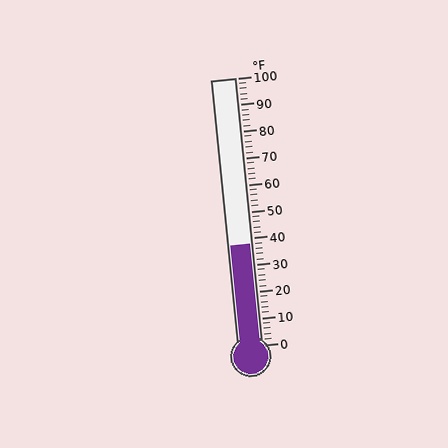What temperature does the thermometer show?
The thermometer shows approximately 38°F.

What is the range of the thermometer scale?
The thermometer scale ranges from 0°F to 100°F.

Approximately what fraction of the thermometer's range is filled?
The thermometer is filled to approximately 40% of its range.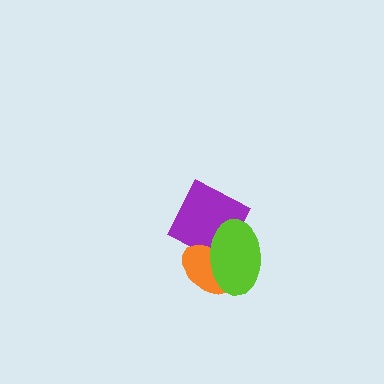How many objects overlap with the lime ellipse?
2 objects overlap with the lime ellipse.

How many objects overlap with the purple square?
2 objects overlap with the purple square.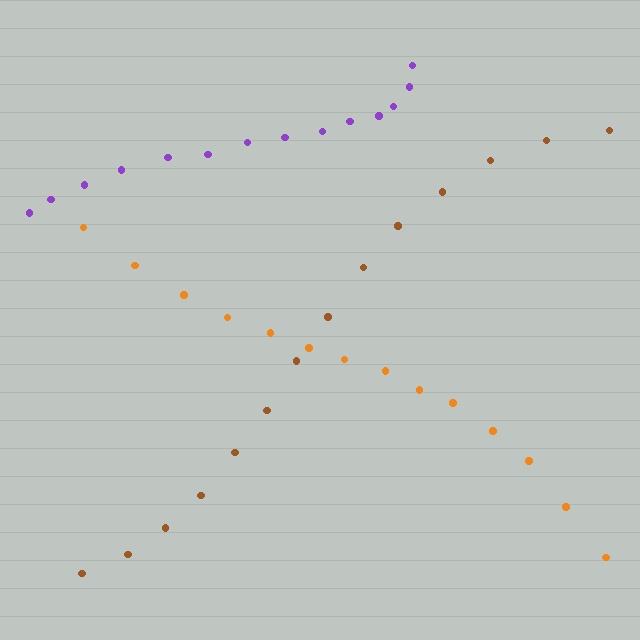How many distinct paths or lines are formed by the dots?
There are 3 distinct paths.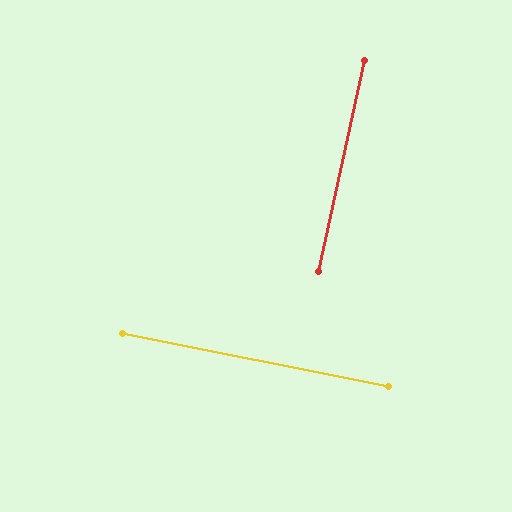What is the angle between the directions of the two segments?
Approximately 89 degrees.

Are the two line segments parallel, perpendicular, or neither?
Perpendicular — they meet at approximately 89°.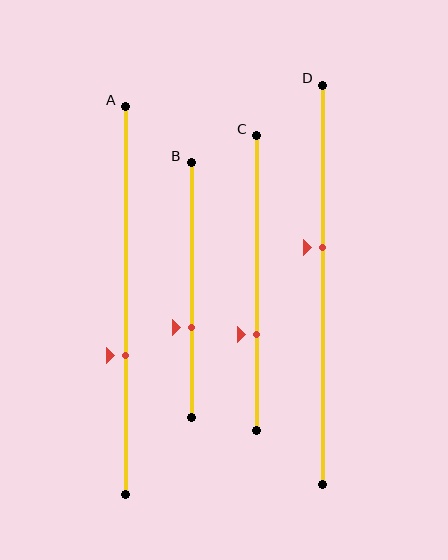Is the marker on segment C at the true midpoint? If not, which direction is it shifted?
No, the marker on segment C is shifted downward by about 17% of the segment length.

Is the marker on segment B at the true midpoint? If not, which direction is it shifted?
No, the marker on segment B is shifted downward by about 15% of the segment length.